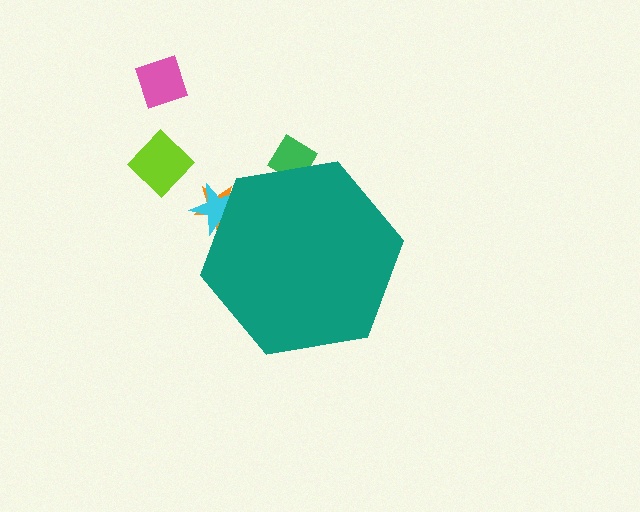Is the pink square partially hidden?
No, the pink square is fully visible.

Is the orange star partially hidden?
Yes, the orange star is partially hidden behind the teal hexagon.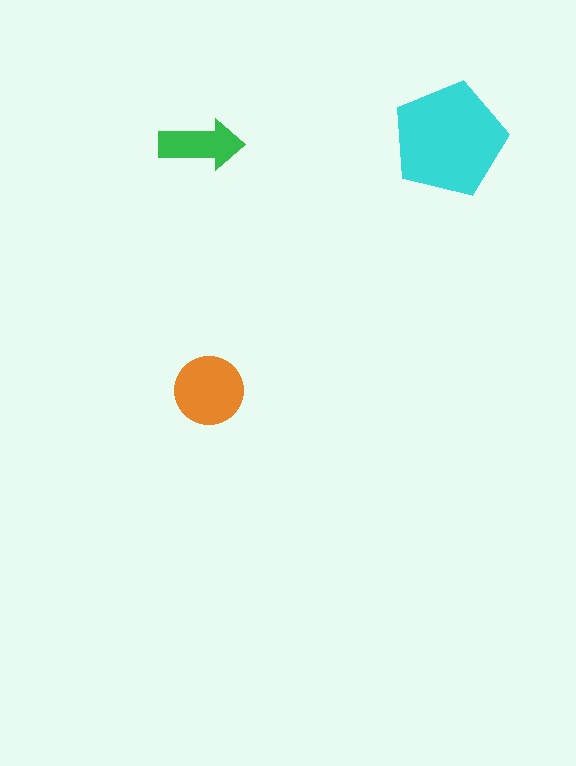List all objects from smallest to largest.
The green arrow, the orange circle, the cyan pentagon.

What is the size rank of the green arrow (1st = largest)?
3rd.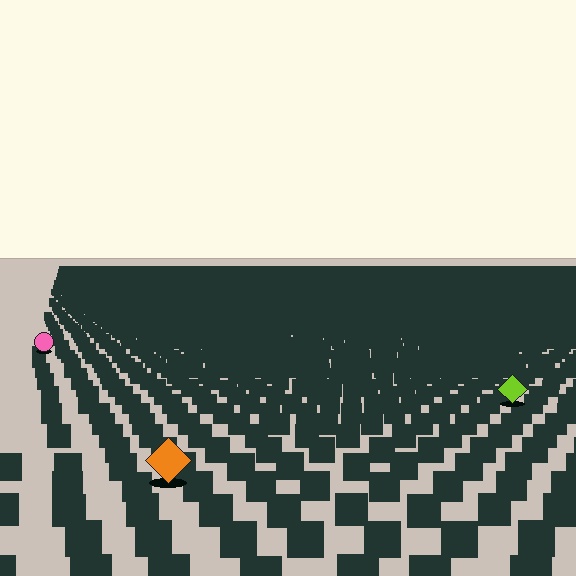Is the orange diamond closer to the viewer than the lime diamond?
Yes. The orange diamond is closer — you can tell from the texture gradient: the ground texture is coarser near it.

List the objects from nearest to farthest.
From nearest to farthest: the orange diamond, the lime diamond, the pink circle.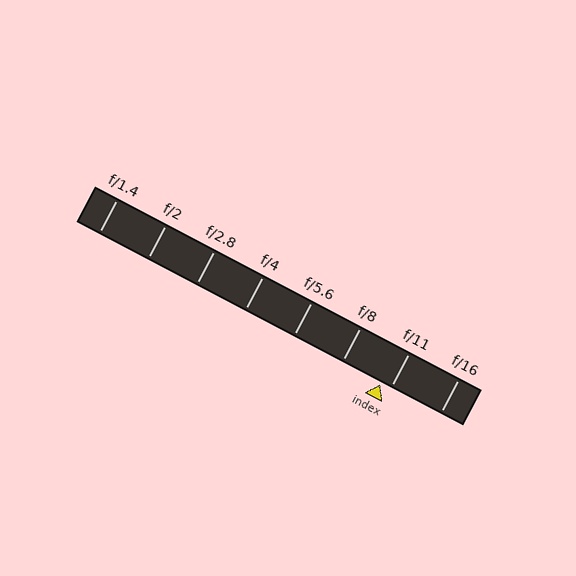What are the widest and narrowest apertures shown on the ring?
The widest aperture shown is f/1.4 and the narrowest is f/16.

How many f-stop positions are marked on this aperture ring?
There are 8 f-stop positions marked.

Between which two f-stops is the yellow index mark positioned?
The index mark is between f/8 and f/11.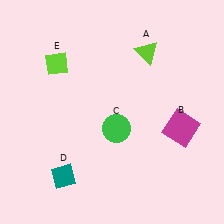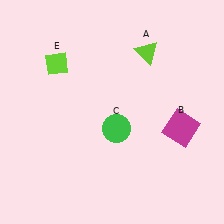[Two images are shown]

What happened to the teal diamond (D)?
The teal diamond (D) was removed in Image 2. It was in the bottom-left area of Image 1.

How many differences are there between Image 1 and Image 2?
There is 1 difference between the two images.